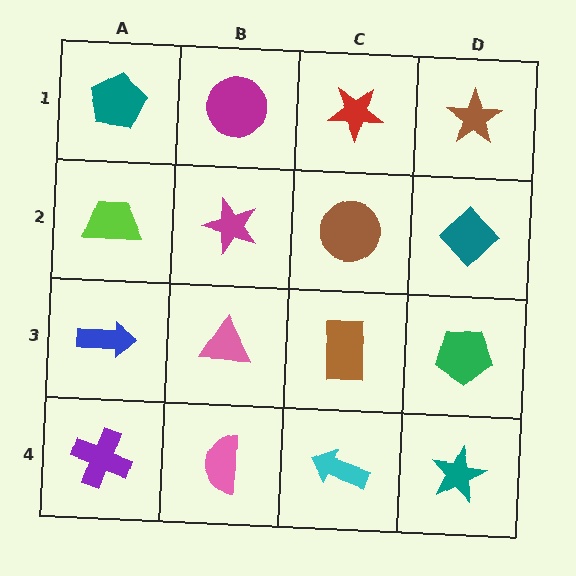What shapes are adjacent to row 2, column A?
A teal pentagon (row 1, column A), a blue arrow (row 3, column A), a magenta star (row 2, column B).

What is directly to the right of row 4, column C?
A teal star.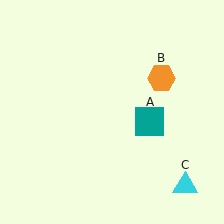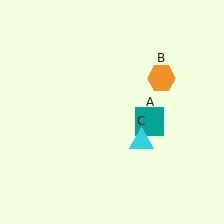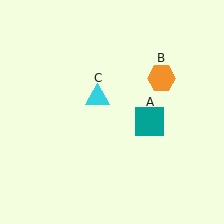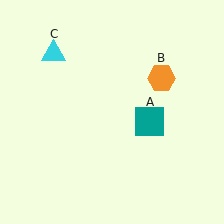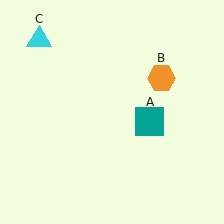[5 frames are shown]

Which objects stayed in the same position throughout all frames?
Teal square (object A) and orange hexagon (object B) remained stationary.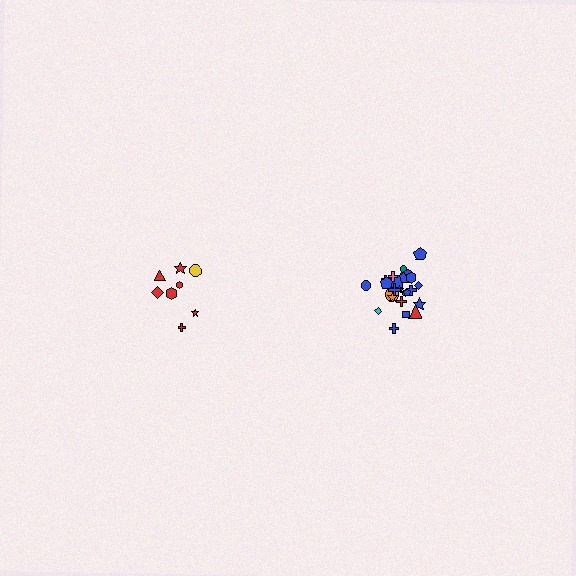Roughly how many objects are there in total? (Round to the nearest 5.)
Roughly 35 objects in total.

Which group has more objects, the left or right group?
The right group.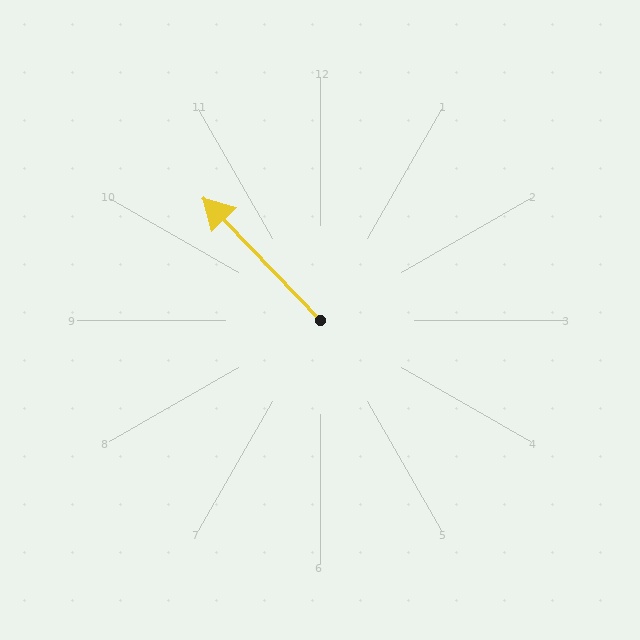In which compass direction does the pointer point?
Northwest.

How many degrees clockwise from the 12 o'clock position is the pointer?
Approximately 316 degrees.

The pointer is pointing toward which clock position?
Roughly 11 o'clock.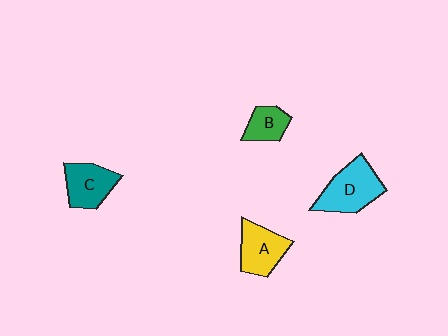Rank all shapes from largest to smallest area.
From largest to smallest: D (cyan), A (yellow), C (teal), B (green).